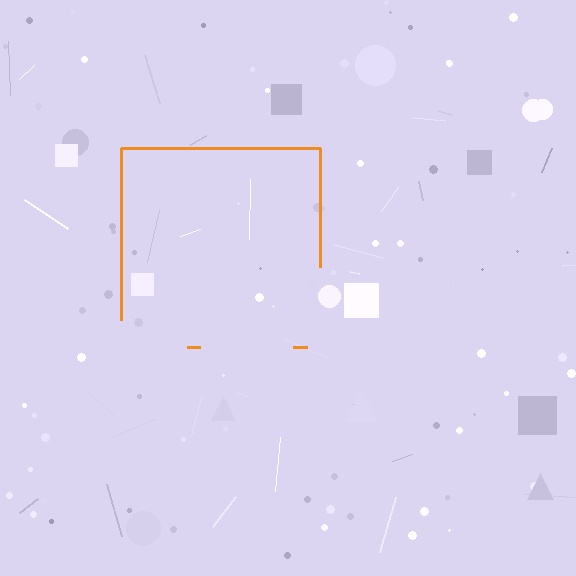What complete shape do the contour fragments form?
The contour fragments form a square.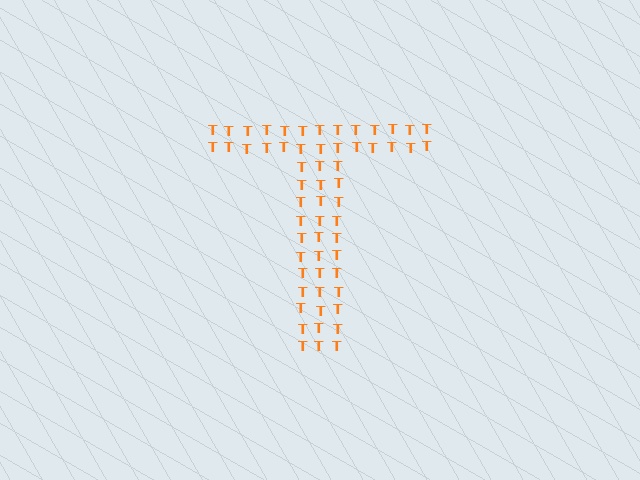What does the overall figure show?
The overall figure shows the letter T.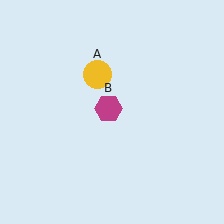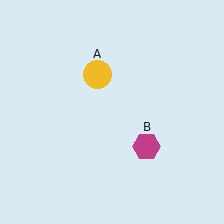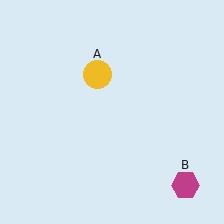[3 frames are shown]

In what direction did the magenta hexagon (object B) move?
The magenta hexagon (object B) moved down and to the right.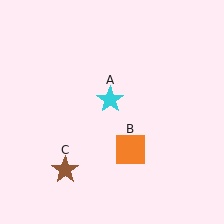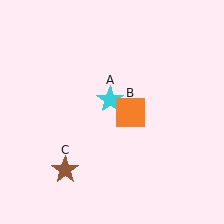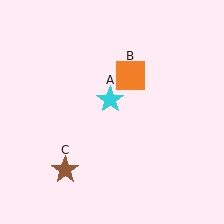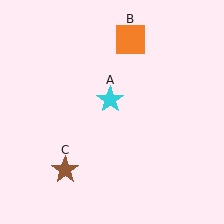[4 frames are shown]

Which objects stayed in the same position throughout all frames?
Cyan star (object A) and brown star (object C) remained stationary.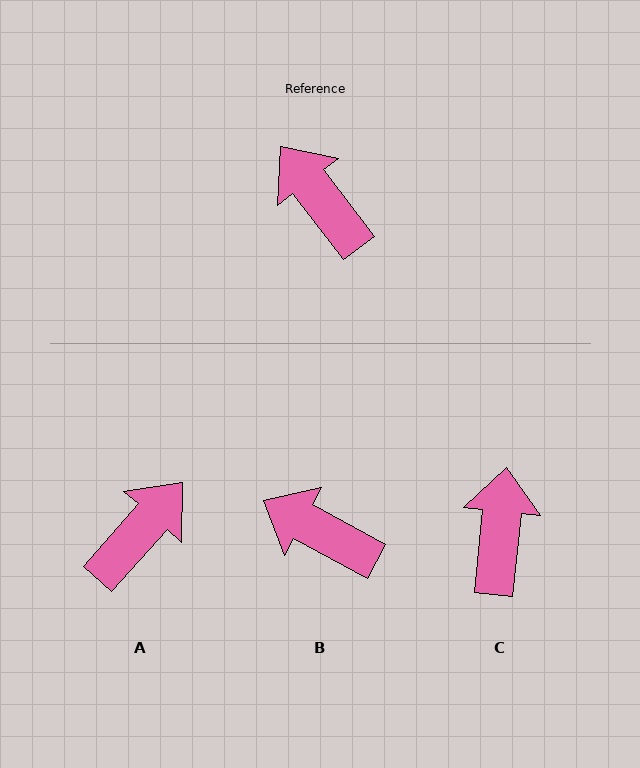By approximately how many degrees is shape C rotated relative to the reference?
Approximately 43 degrees clockwise.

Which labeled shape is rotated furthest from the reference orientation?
A, about 79 degrees away.